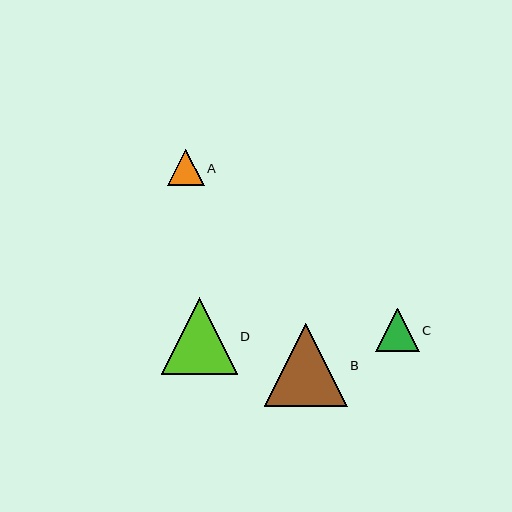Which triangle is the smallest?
Triangle A is the smallest with a size of approximately 37 pixels.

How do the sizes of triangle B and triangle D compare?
Triangle B and triangle D are approximately the same size.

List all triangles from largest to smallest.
From largest to smallest: B, D, C, A.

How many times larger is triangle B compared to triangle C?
Triangle B is approximately 1.9 times the size of triangle C.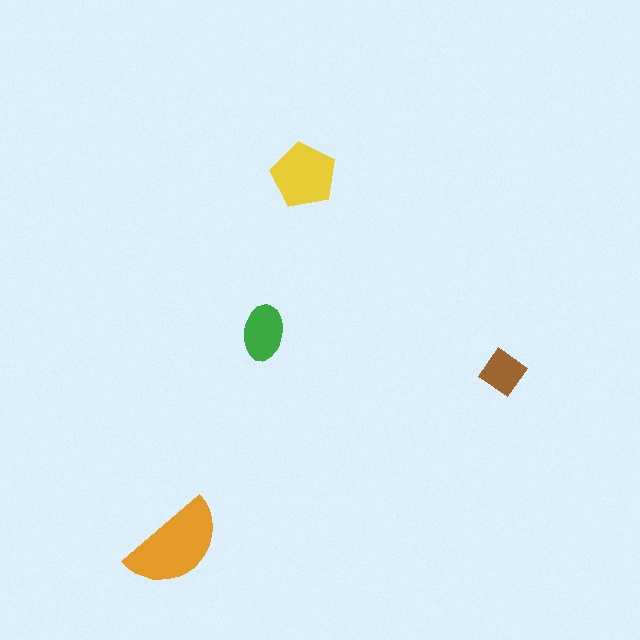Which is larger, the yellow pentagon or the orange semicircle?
The orange semicircle.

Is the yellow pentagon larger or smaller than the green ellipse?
Larger.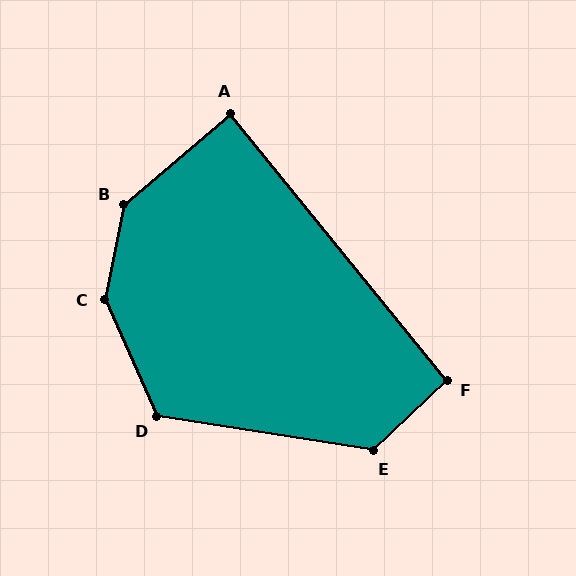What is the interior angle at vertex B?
Approximately 142 degrees (obtuse).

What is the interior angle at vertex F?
Approximately 95 degrees (approximately right).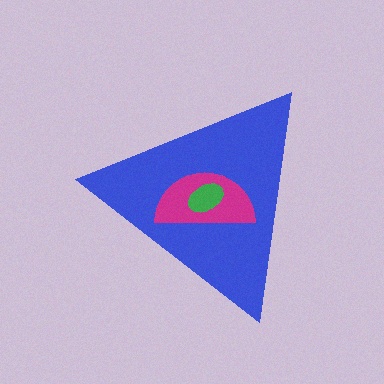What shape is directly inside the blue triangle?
The magenta semicircle.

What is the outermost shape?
The blue triangle.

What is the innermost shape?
The green ellipse.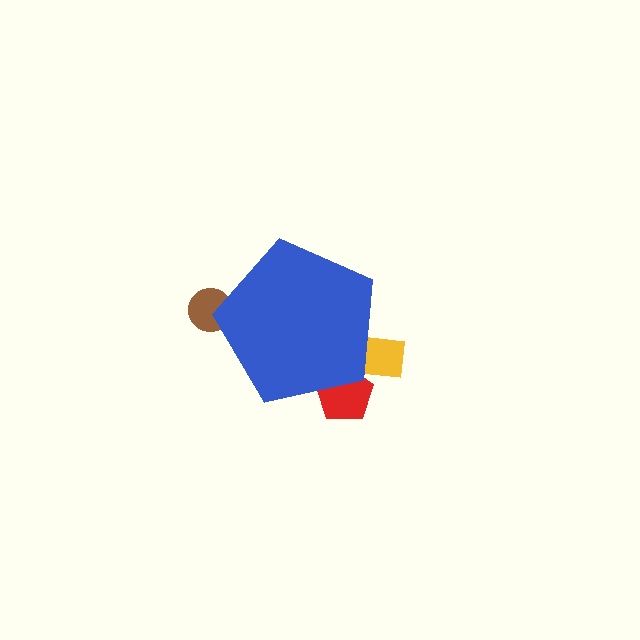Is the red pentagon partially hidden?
Yes, the red pentagon is partially hidden behind the blue pentagon.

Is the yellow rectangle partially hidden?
Yes, the yellow rectangle is partially hidden behind the blue pentagon.